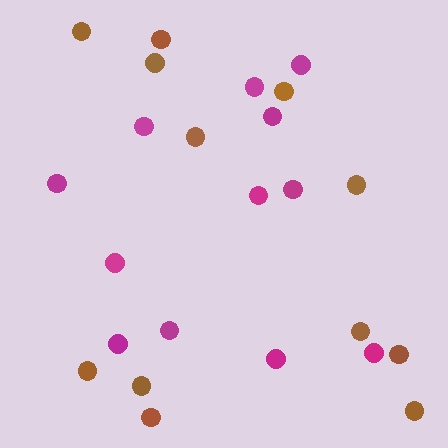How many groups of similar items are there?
There are 2 groups: one group of magenta circles (12) and one group of brown circles (12).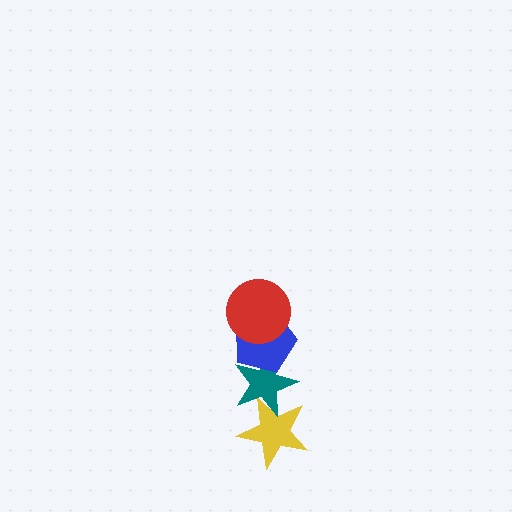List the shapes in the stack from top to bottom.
From top to bottom: the red circle, the blue pentagon, the teal star, the yellow star.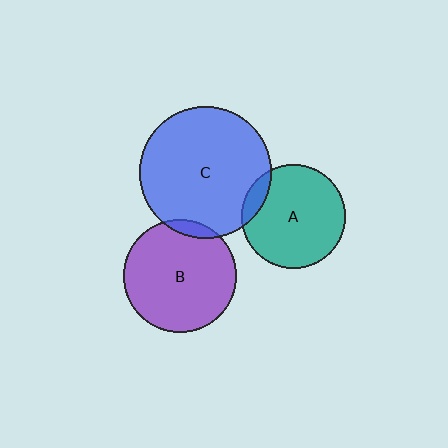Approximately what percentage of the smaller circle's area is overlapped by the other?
Approximately 5%.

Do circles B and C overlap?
Yes.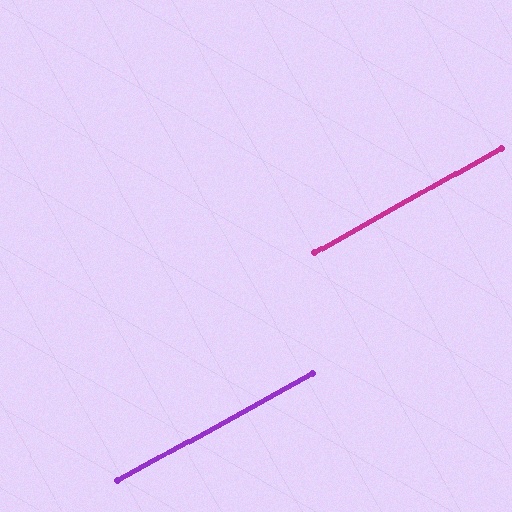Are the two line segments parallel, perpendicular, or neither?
Parallel — their directions differ by only 0.5°.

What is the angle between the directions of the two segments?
Approximately 0 degrees.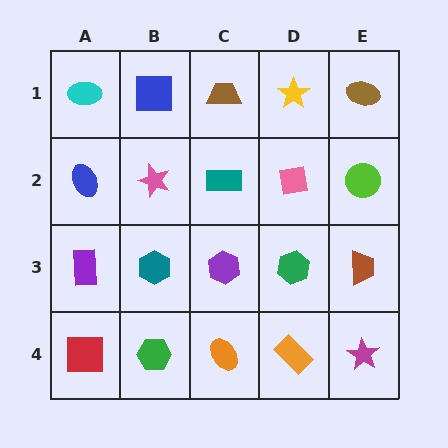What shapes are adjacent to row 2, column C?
A brown trapezoid (row 1, column C), a purple hexagon (row 3, column C), a pink star (row 2, column B), a pink square (row 2, column D).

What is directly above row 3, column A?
A blue ellipse.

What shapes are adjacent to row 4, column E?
A brown trapezoid (row 3, column E), an orange rectangle (row 4, column D).